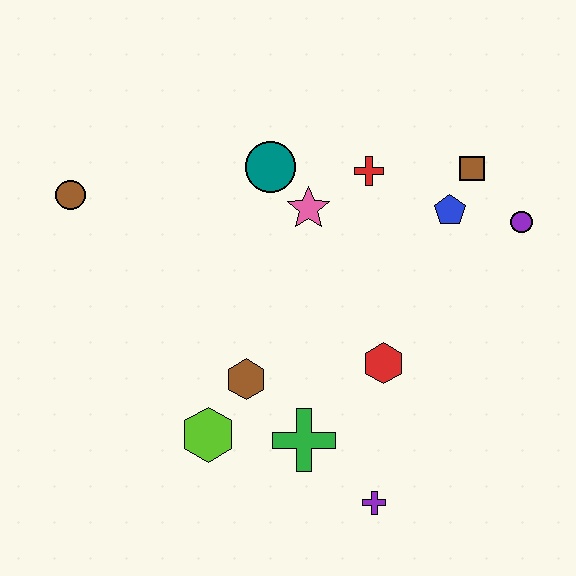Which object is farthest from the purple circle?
The brown circle is farthest from the purple circle.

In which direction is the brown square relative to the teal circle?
The brown square is to the right of the teal circle.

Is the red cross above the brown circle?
Yes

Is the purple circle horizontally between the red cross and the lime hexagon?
No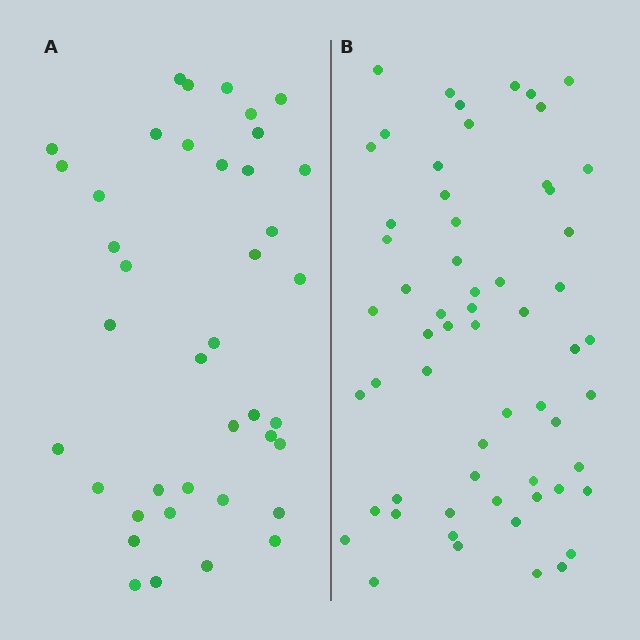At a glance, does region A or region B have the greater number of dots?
Region B (the right region) has more dots.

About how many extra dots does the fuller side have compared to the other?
Region B has approximately 20 more dots than region A.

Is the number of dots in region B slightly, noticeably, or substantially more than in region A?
Region B has substantially more. The ratio is roughly 1.5 to 1.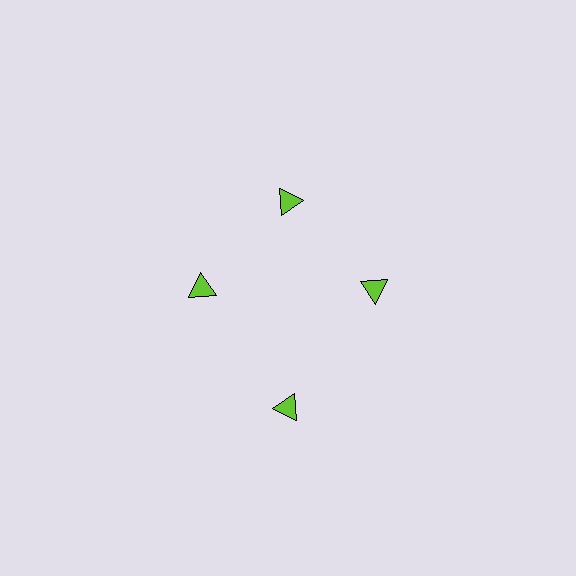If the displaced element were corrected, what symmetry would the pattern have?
It would have 4-fold rotational symmetry — the pattern would map onto itself every 90 degrees.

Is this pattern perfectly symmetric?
No. The 4 lime triangles are arranged in a ring, but one element near the 6 o'clock position is pushed outward from the center, breaking the 4-fold rotational symmetry.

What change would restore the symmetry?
The symmetry would be restored by moving it inward, back onto the ring so that all 4 triangles sit at equal angles and equal distance from the center.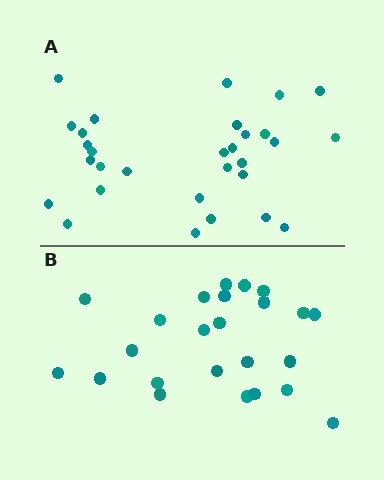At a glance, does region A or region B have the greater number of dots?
Region A (the top region) has more dots.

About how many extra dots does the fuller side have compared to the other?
Region A has about 6 more dots than region B.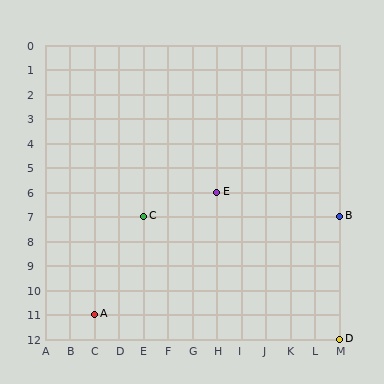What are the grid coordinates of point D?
Point D is at grid coordinates (M, 12).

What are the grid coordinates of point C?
Point C is at grid coordinates (E, 7).